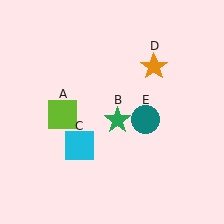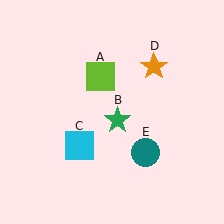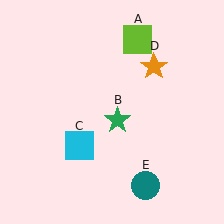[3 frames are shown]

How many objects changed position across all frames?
2 objects changed position: lime square (object A), teal circle (object E).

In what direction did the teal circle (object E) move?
The teal circle (object E) moved down.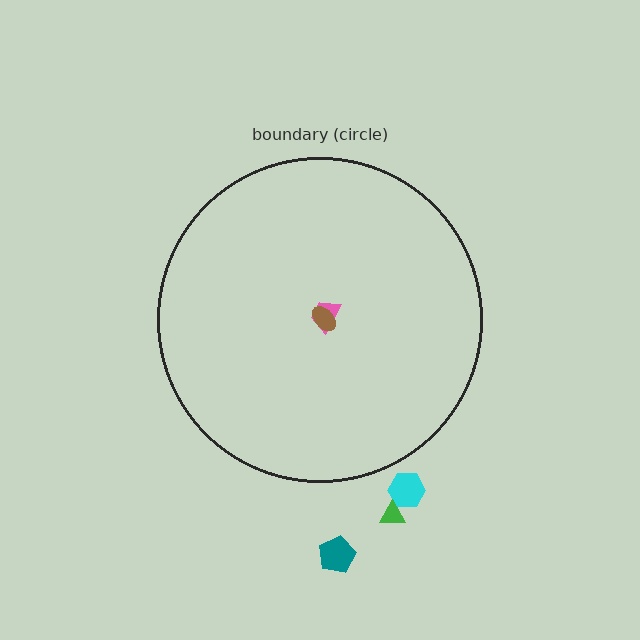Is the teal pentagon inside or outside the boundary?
Outside.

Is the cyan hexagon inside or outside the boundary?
Outside.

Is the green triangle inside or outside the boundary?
Outside.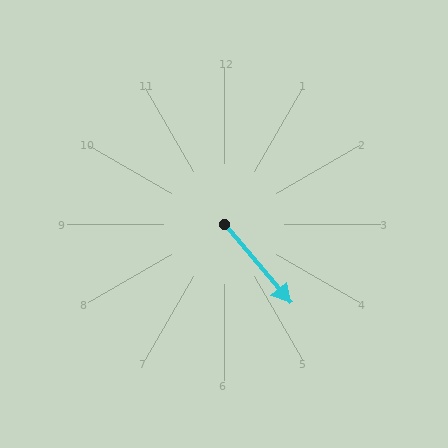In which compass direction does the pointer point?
Southeast.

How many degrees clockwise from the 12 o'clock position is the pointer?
Approximately 140 degrees.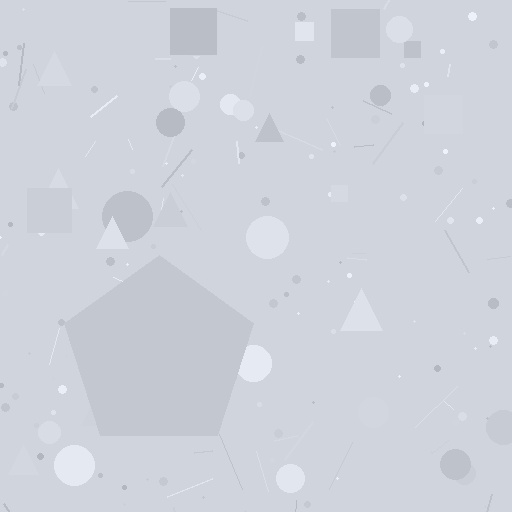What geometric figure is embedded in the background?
A pentagon is embedded in the background.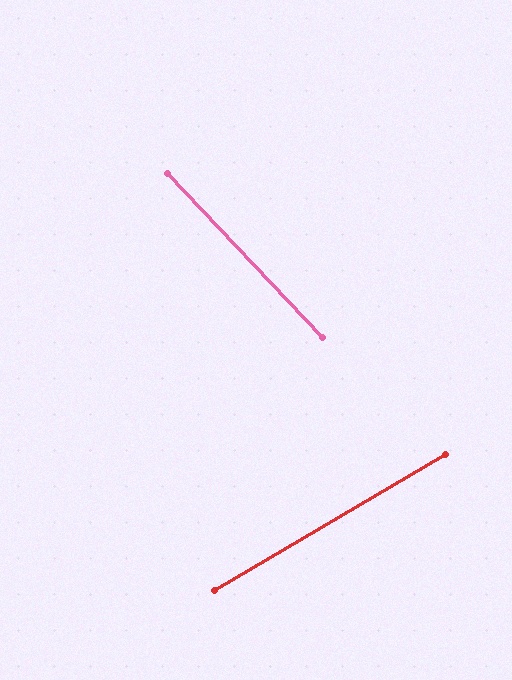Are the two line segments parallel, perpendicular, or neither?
Neither parallel nor perpendicular — they differ by about 77°.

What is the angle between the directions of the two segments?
Approximately 77 degrees.